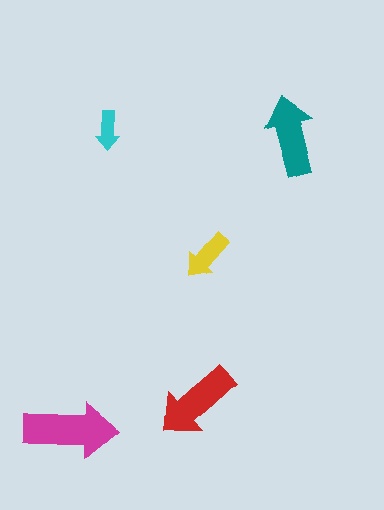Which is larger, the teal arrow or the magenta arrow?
The magenta one.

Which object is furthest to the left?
The magenta arrow is leftmost.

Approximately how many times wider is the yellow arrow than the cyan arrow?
About 1.5 times wider.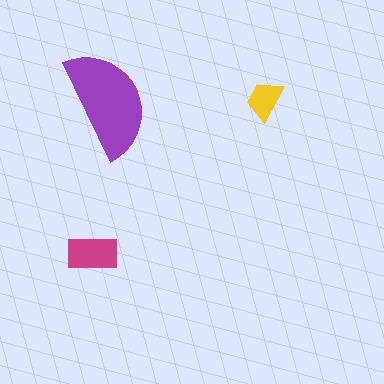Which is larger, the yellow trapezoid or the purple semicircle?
The purple semicircle.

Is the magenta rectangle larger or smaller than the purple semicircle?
Smaller.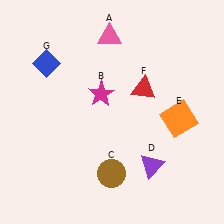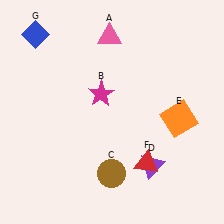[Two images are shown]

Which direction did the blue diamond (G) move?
The blue diamond (G) moved up.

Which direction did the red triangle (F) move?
The red triangle (F) moved down.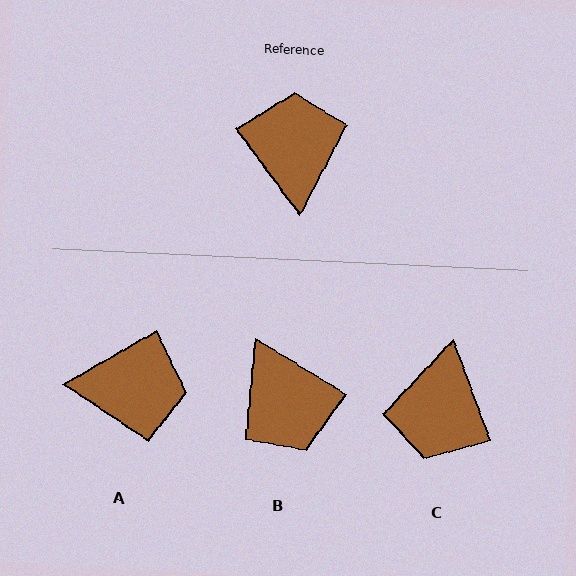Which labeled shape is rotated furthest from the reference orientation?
C, about 164 degrees away.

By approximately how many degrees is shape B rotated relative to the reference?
Approximately 158 degrees clockwise.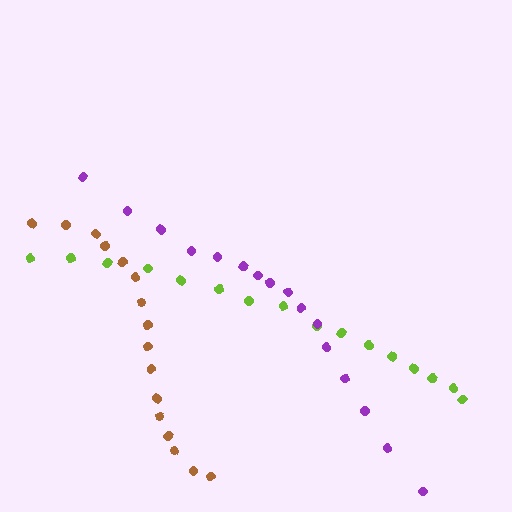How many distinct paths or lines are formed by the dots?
There are 3 distinct paths.